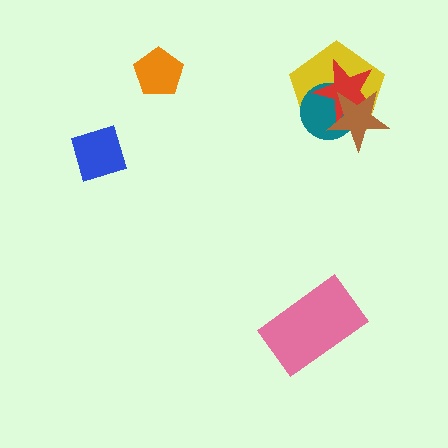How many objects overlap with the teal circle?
3 objects overlap with the teal circle.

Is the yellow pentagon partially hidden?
Yes, it is partially covered by another shape.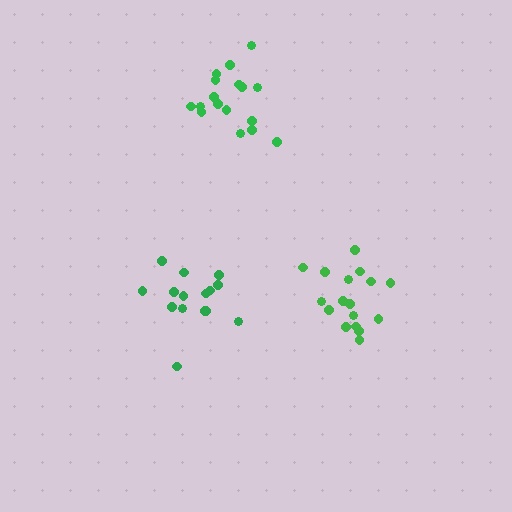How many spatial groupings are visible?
There are 3 spatial groupings.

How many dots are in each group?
Group 1: 17 dots, Group 2: 15 dots, Group 3: 17 dots (49 total).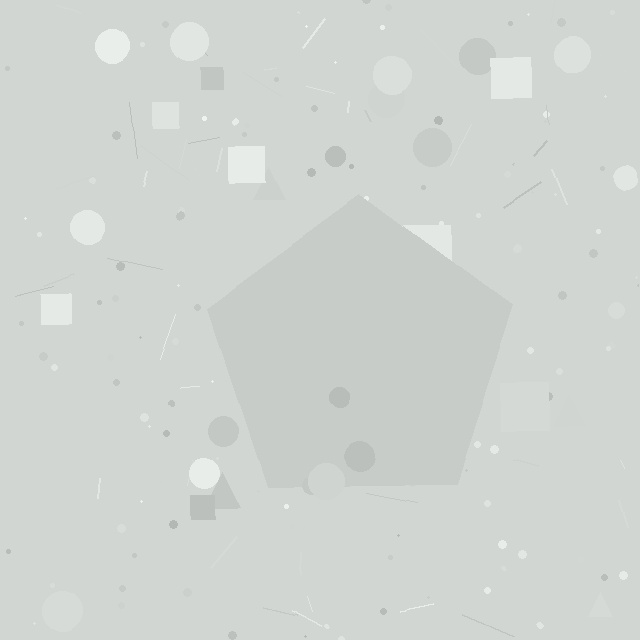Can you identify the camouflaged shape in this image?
The camouflaged shape is a pentagon.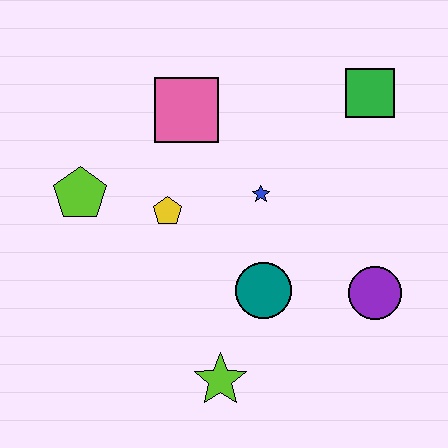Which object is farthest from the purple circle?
The lime pentagon is farthest from the purple circle.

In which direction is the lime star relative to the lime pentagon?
The lime star is below the lime pentagon.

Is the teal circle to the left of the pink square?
No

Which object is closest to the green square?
The blue star is closest to the green square.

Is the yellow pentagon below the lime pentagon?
Yes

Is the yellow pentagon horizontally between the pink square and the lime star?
No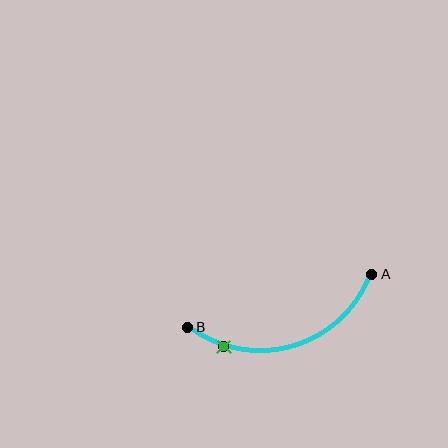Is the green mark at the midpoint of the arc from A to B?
No. The green mark lies on the arc but is closer to endpoint B. The arc midpoint would be at the point on the curve equidistant along the arc from both A and B.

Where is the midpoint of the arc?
The arc midpoint is the point on the curve farthest from the straight line joining A and B. It sits below that line.